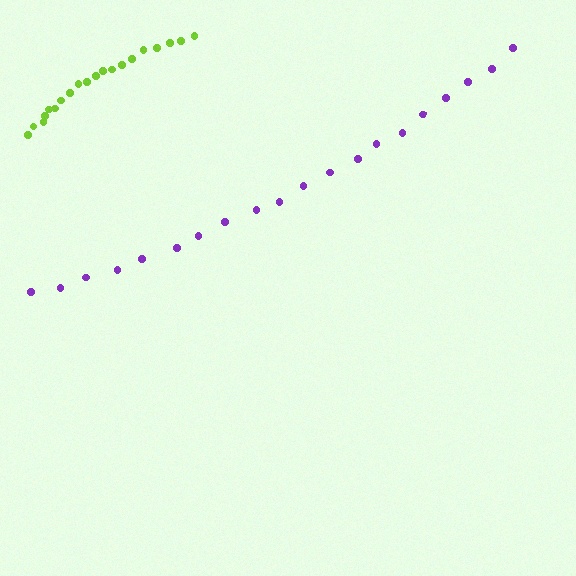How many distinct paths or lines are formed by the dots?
There are 2 distinct paths.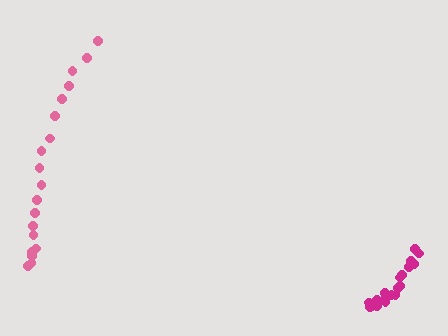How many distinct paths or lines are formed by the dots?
There are 2 distinct paths.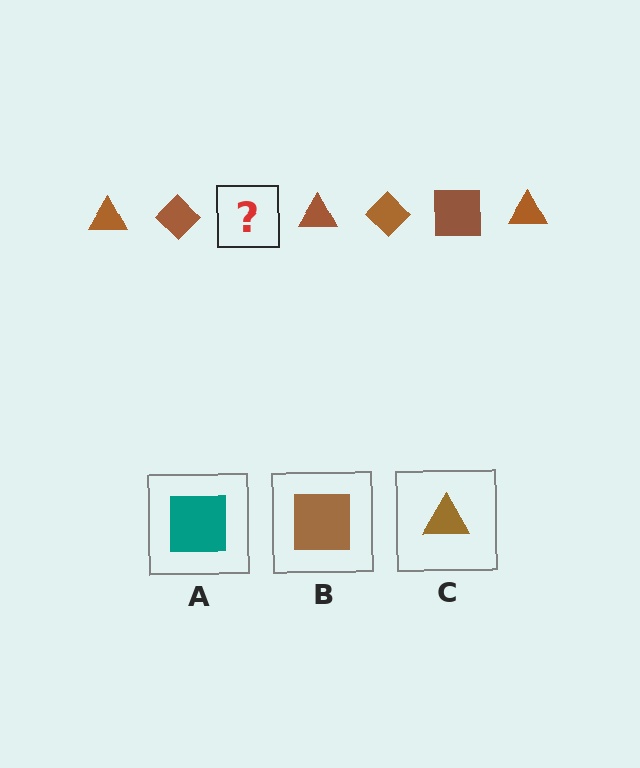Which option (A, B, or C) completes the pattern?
B.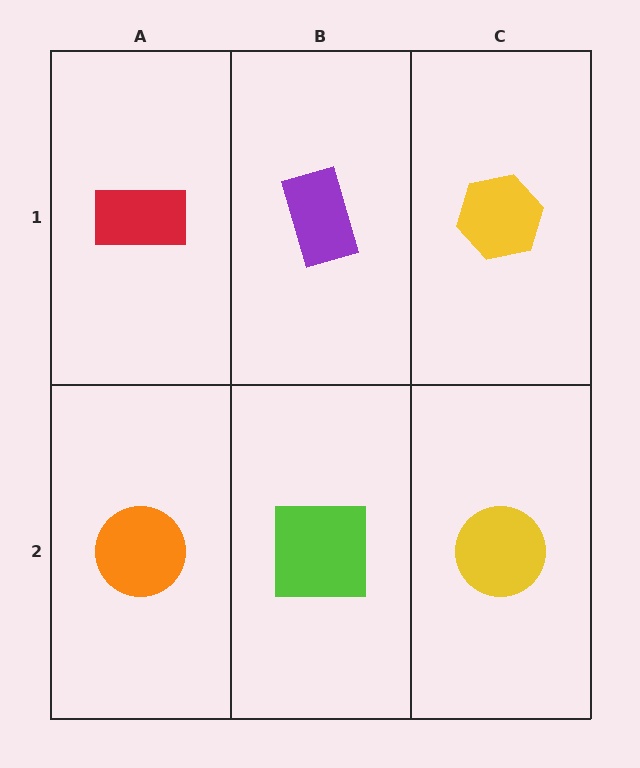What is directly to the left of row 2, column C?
A lime square.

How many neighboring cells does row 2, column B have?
3.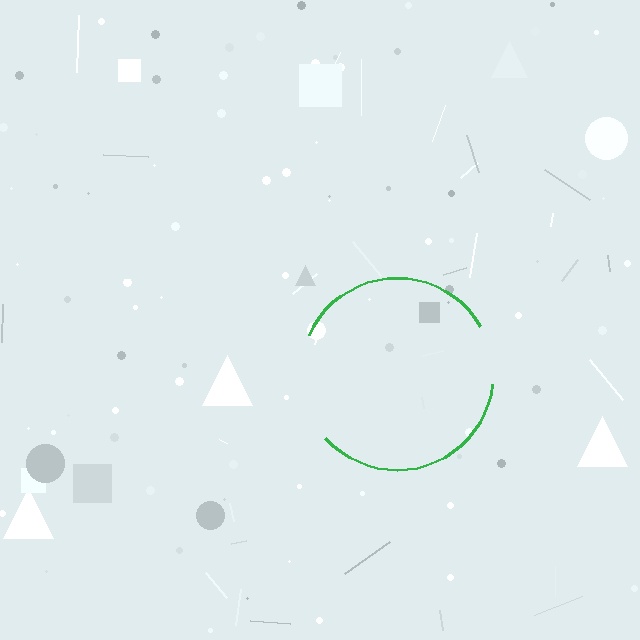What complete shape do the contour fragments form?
The contour fragments form a circle.